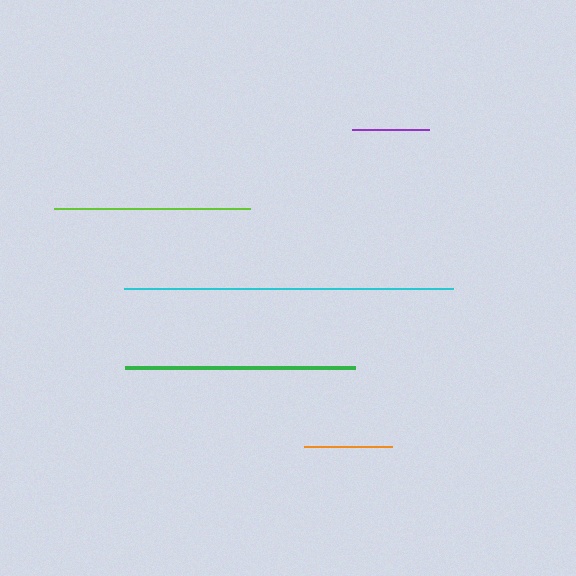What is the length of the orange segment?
The orange segment is approximately 88 pixels long.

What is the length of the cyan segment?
The cyan segment is approximately 329 pixels long.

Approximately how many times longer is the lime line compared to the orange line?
The lime line is approximately 2.2 times the length of the orange line.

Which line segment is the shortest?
The purple line is the shortest at approximately 77 pixels.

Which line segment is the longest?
The cyan line is the longest at approximately 329 pixels.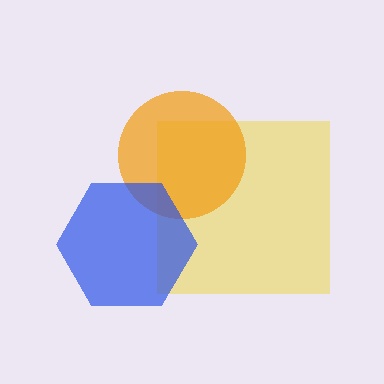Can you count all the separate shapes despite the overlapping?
Yes, there are 3 separate shapes.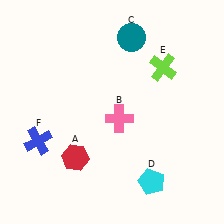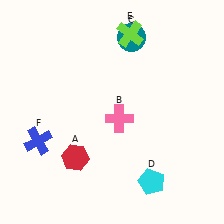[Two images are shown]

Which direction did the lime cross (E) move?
The lime cross (E) moved up.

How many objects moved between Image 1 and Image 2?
1 object moved between the two images.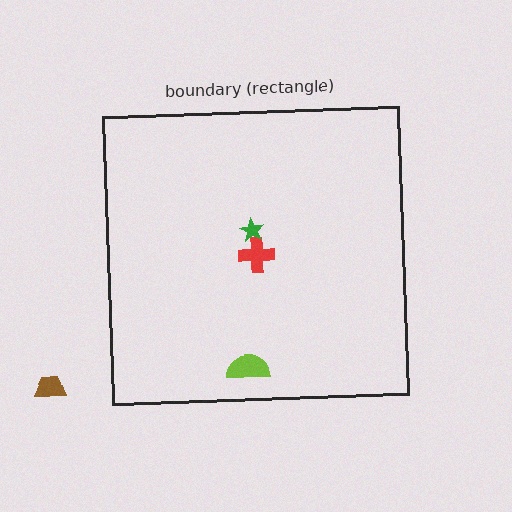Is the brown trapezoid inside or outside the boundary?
Outside.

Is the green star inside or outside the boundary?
Inside.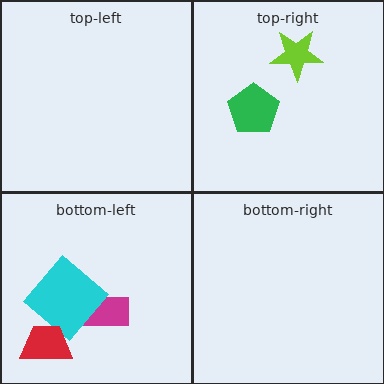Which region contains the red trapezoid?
The bottom-left region.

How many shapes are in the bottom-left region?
3.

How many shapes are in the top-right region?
2.